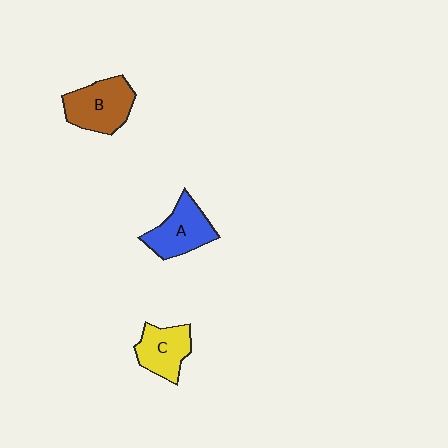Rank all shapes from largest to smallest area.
From largest to smallest: B (brown), A (blue), C (yellow).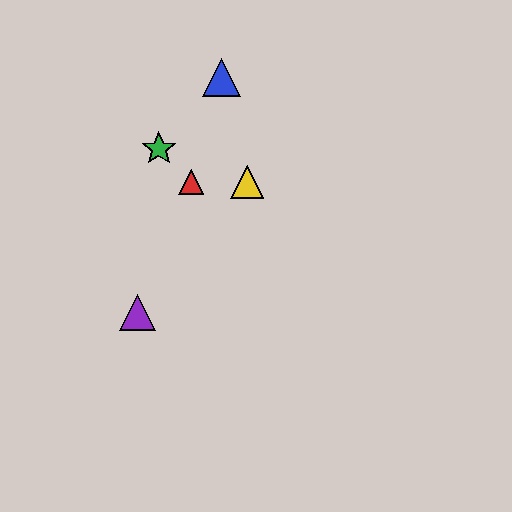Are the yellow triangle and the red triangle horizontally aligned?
Yes, both are at y≈182.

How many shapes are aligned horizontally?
2 shapes (the red triangle, the yellow triangle) are aligned horizontally.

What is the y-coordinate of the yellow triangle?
The yellow triangle is at y≈182.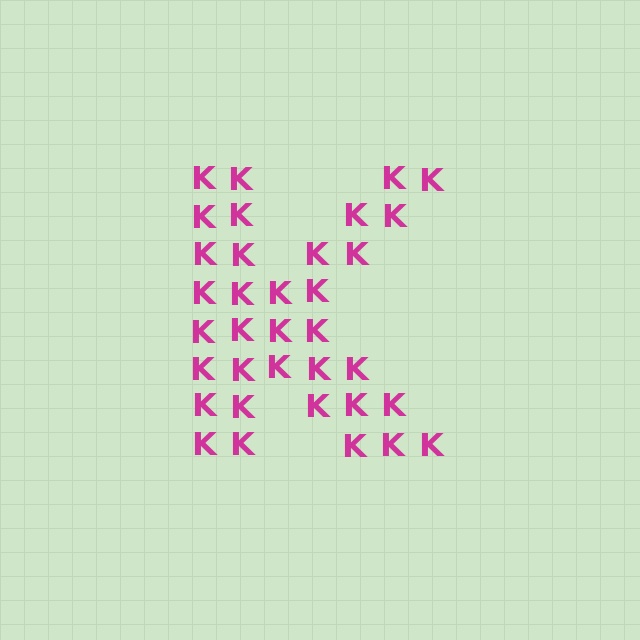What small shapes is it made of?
It is made of small letter K's.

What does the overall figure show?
The overall figure shows the letter K.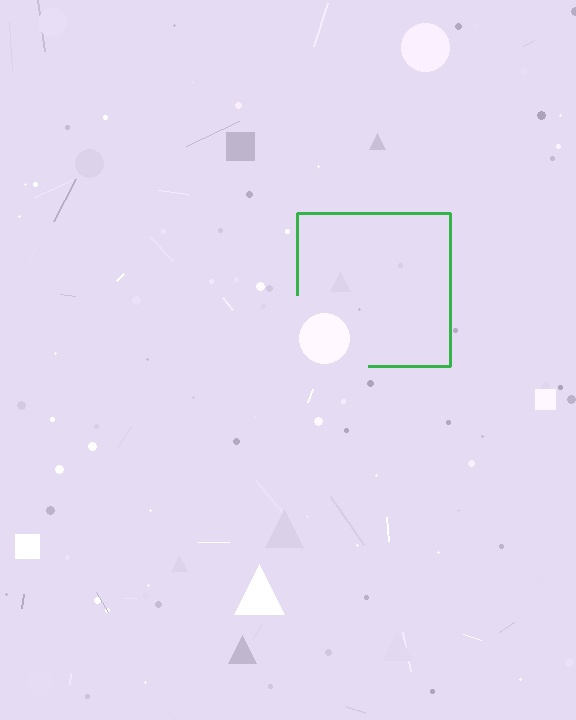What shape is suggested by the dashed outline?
The dashed outline suggests a square.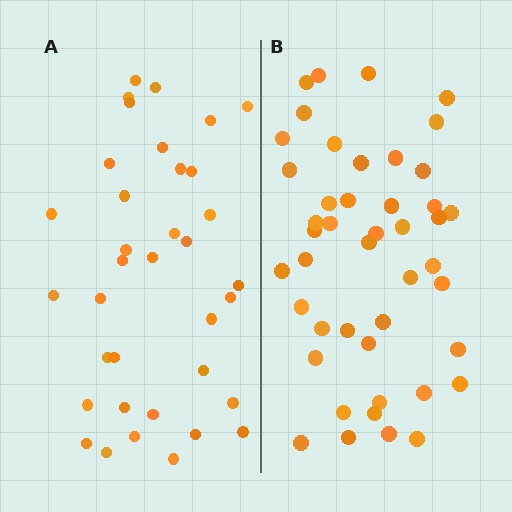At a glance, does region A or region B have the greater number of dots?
Region B (the right region) has more dots.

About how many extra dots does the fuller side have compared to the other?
Region B has roughly 8 or so more dots than region A.